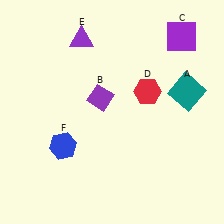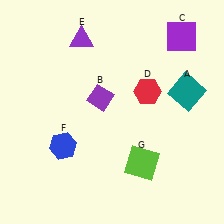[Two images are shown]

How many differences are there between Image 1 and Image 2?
There is 1 difference between the two images.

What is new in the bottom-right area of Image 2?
A lime square (G) was added in the bottom-right area of Image 2.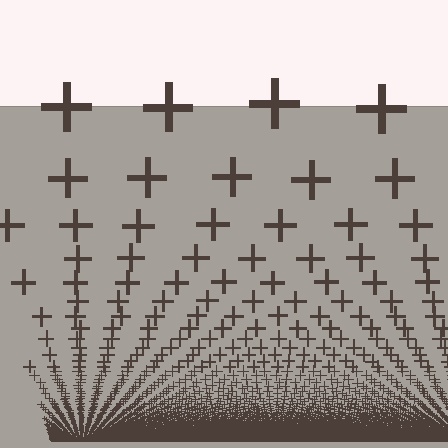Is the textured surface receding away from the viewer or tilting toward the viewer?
The surface appears to tilt toward the viewer. Texture elements get larger and sparser toward the top.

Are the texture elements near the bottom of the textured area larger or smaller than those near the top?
Smaller. The gradient is inverted — elements near the bottom are smaller and denser.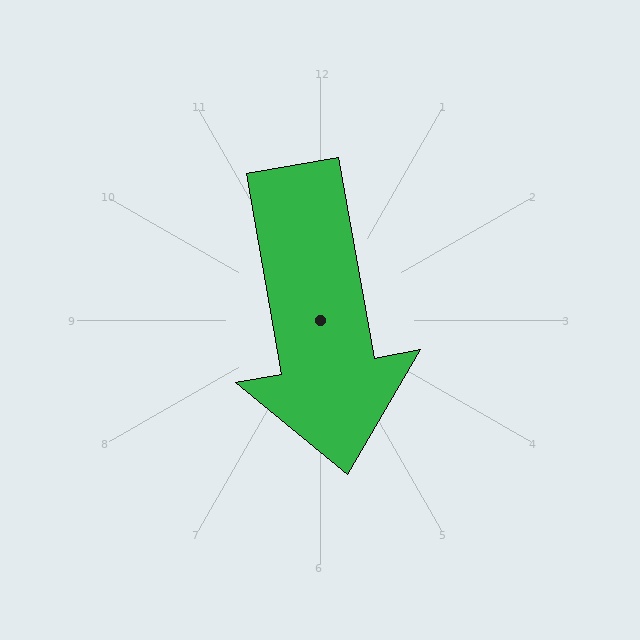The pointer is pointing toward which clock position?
Roughly 6 o'clock.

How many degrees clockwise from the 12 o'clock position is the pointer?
Approximately 170 degrees.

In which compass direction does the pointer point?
South.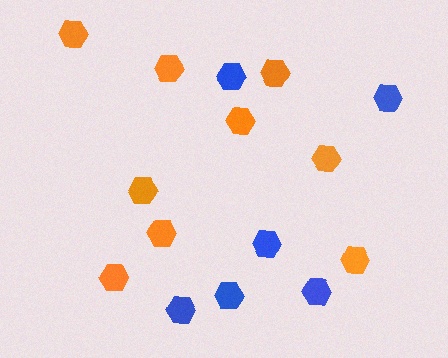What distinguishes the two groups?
There are 2 groups: one group of orange hexagons (9) and one group of blue hexagons (6).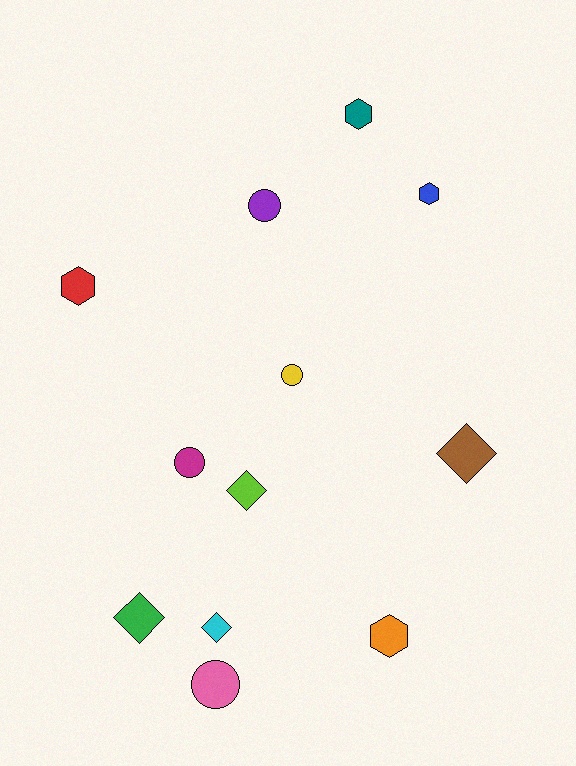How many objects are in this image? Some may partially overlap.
There are 12 objects.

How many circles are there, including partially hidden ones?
There are 4 circles.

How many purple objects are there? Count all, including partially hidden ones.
There is 1 purple object.